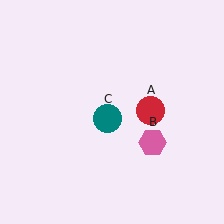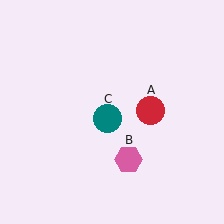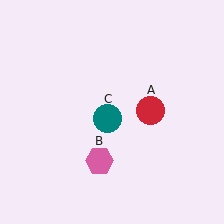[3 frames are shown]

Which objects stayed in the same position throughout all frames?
Red circle (object A) and teal circle (object C) remained stationary.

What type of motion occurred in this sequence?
The pink hexagon (object B) rotated clockwise around the center of the scene.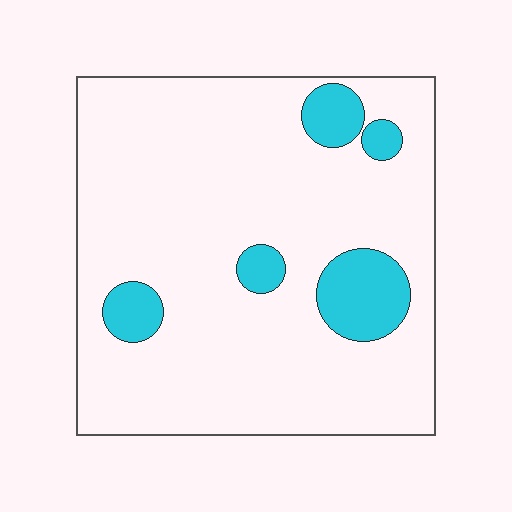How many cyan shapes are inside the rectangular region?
5.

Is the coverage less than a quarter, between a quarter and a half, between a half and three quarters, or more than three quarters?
Less than a quarter.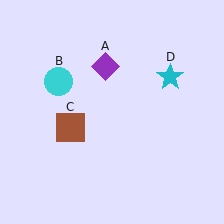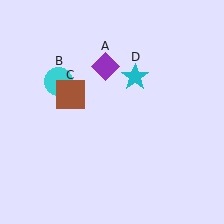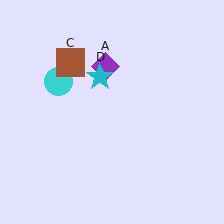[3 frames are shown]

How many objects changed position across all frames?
2 objects changed position: brown square (object C), cyan star (object D).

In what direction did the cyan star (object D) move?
The cyan star (object D) moved left.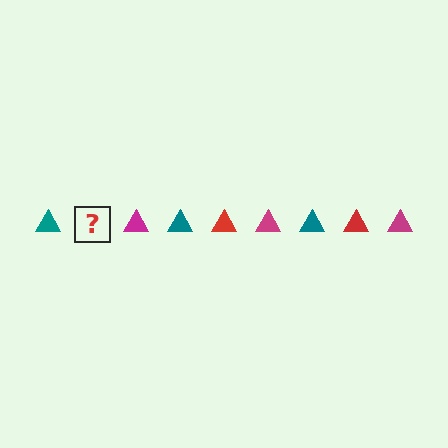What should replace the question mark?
The question mark should be replaced with a red triangle.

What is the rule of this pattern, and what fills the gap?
The rule is that the pattern cycles through teal, red, magenta triangles. The gap should be filled with a red triangle.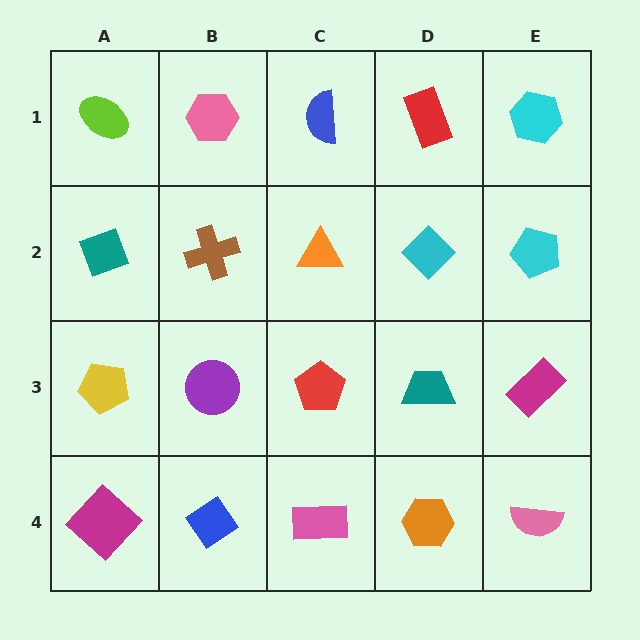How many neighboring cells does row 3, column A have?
3.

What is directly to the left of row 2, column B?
A teal diamond.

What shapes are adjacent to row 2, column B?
A pink hexagon (row 1, column B), a purple circle (row 3, column B), a teal diamond (row 2, column A), an orange triangle (row 2, column C).